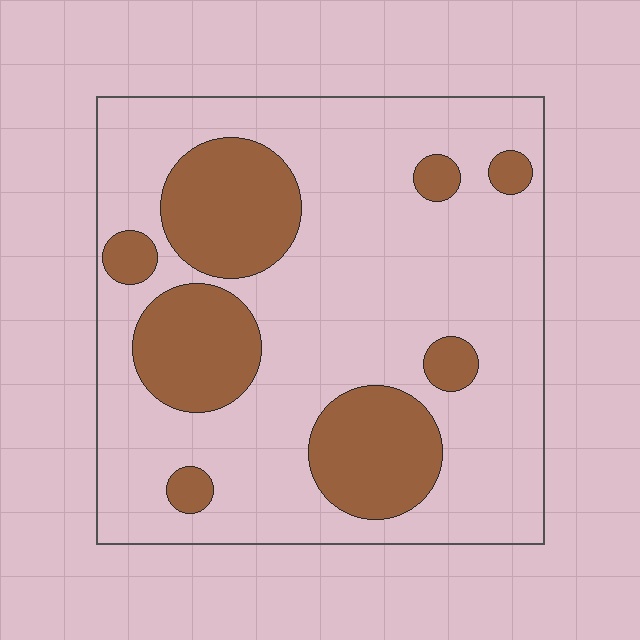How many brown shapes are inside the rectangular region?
8.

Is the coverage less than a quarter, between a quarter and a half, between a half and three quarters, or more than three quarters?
Between a quarter and a half.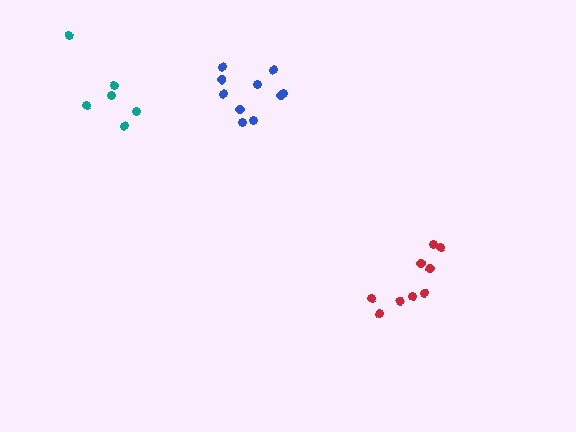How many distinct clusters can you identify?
There are 3 distinct clusters.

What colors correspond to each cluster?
The clusters are colored: red, teal, blue.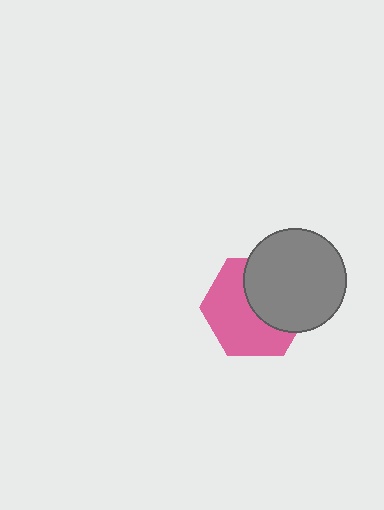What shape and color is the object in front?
The object in front is a gray circle.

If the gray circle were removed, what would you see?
You would see the complete pink hexagon.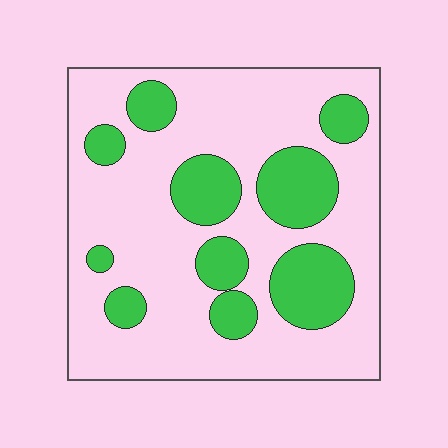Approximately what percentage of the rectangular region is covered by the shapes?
Approximately 25%.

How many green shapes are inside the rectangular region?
10.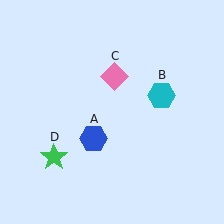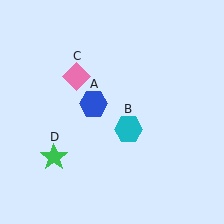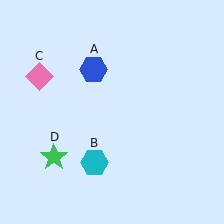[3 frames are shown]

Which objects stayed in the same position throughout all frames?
Green star (object D) remained stationary.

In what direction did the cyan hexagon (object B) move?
The cyan hexagon (object B) moved down and to the left.